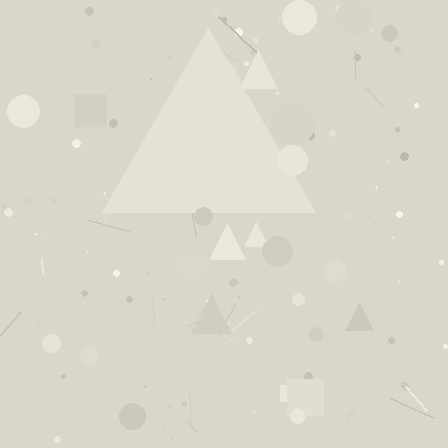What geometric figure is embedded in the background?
A triangle is embedded in the background.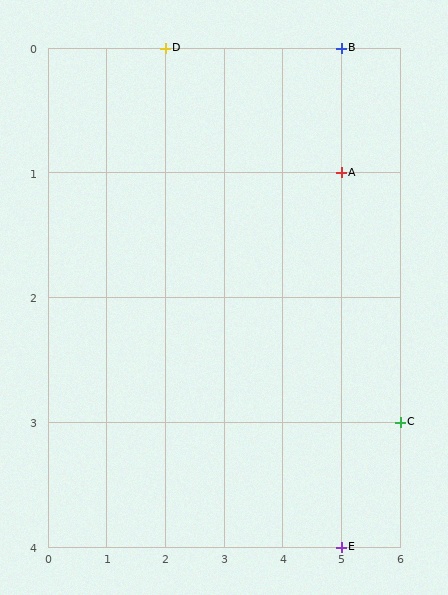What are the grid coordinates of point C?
Point C is at grid coordinates (6, 3).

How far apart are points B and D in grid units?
Points B and D are 3 columns apart.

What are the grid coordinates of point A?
Point A is at grid coordinates (5, 1).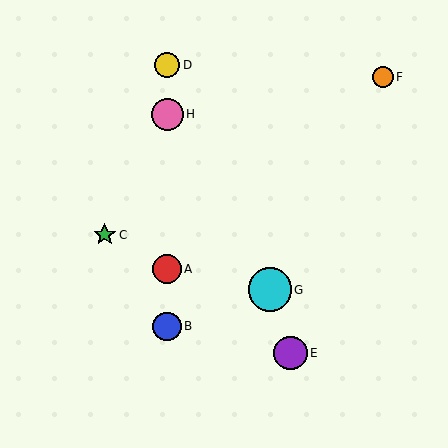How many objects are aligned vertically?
4 objects (A, B, D, H) are aligned vertically.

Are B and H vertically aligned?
Yes, both are at x≈167.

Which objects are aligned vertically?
Objects A, B, D, H are aligned vertically.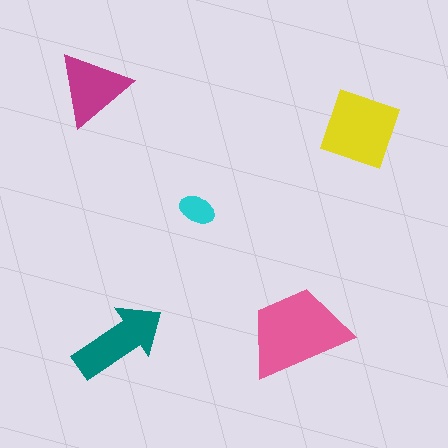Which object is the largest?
The pink trapezoid.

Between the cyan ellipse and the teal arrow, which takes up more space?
The teal arrow.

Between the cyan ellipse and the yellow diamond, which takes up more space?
The yellow diamond.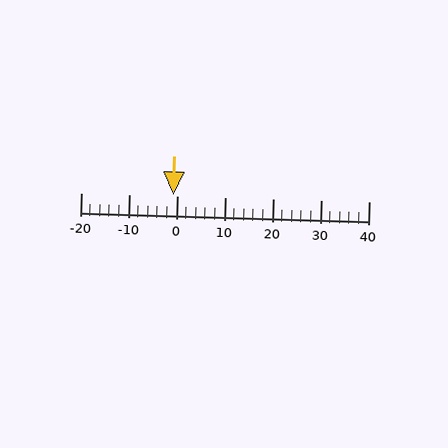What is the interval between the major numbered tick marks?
The major tick marks are spaced 10 units apart.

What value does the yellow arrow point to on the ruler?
The yellow arrow points to approximately -1.